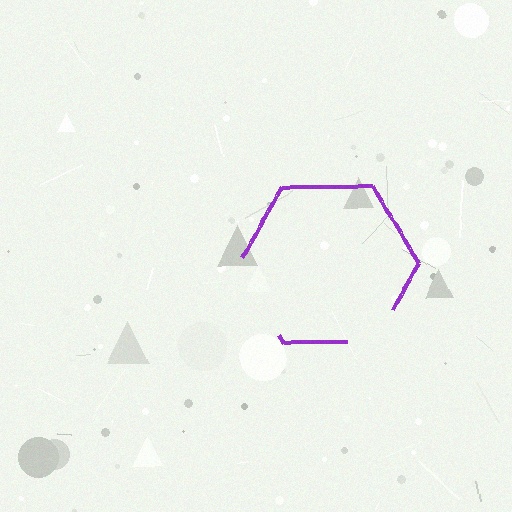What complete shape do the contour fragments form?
The contour fragments form a hexagon.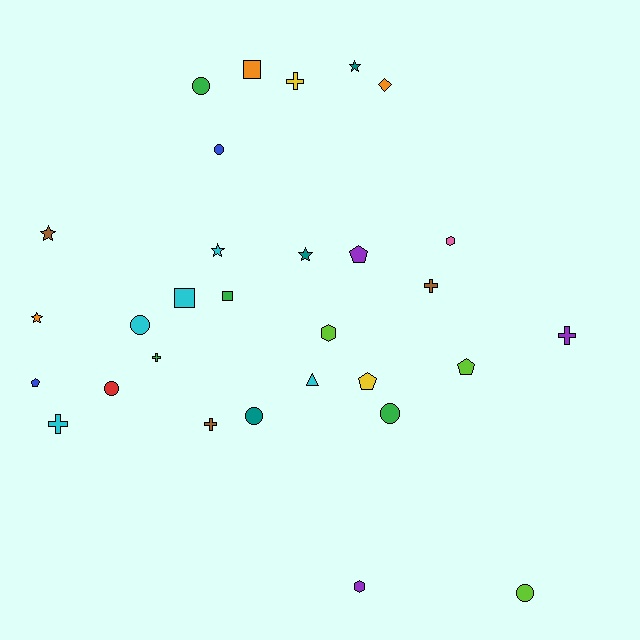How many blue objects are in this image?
There are 2 blue objects.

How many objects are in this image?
There are 30 objects.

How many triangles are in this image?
There is 1 triangle.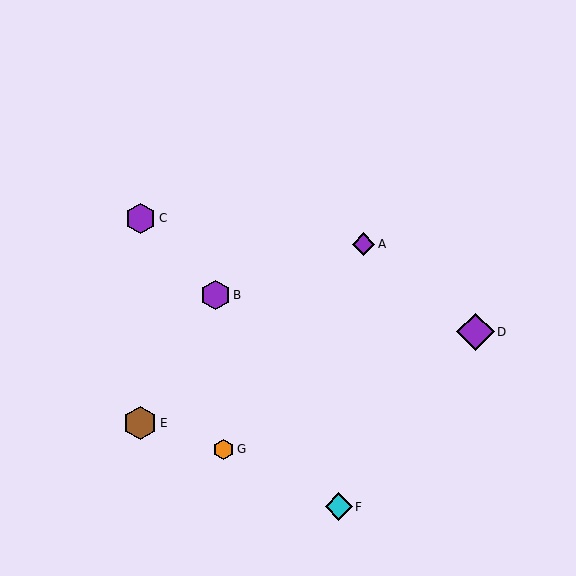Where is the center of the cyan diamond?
The center of the cyan diamond is at (339, 507).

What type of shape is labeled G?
Shape G is an orange hexagon.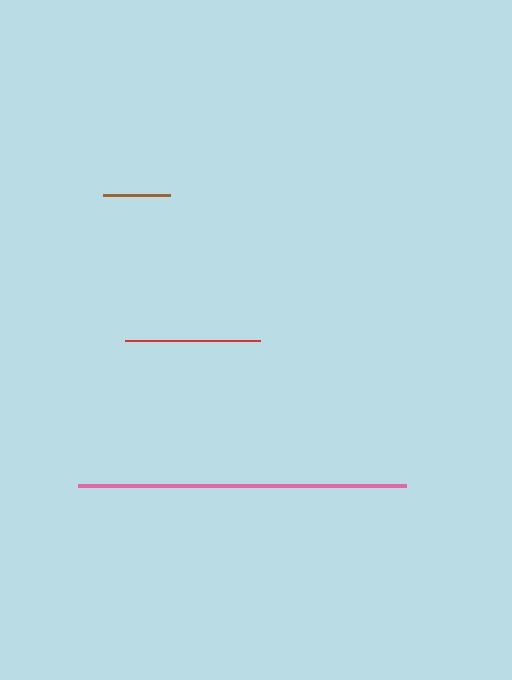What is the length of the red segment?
The red segment is approximately 134 pixels long.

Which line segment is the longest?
The pink line is the longest at approximately 329 pixels.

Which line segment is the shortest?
The brown line is the shortest at approximately 67 pixels.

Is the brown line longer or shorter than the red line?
The red line is longer than the brown line.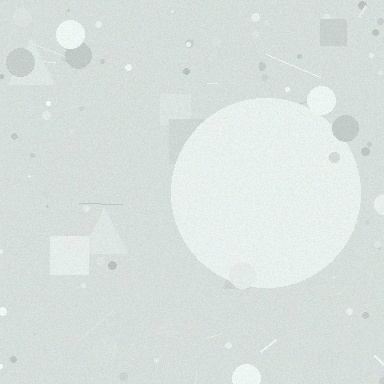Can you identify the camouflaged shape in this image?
The camouflaged shape is a circle.